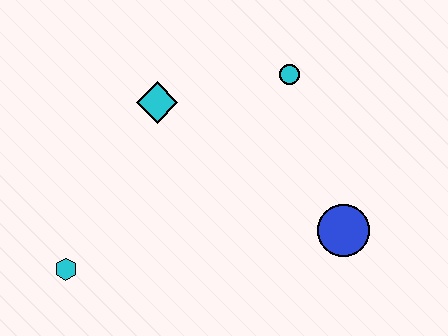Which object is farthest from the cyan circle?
The cyan hexagon is farthest from the cyan circle.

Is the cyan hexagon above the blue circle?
No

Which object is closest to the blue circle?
The cyan circle is closest to the blue circle.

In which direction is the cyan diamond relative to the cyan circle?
The cyan diamond is to the left of the cyan circle.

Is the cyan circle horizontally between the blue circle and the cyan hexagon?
Yes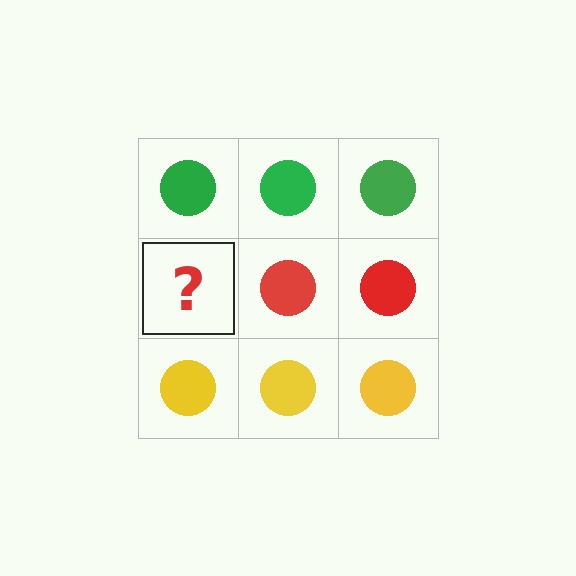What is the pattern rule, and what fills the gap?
The rule is that each row has a consistent color. The gap should be filled with a red circle.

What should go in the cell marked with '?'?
The missing cell should contain a red circle.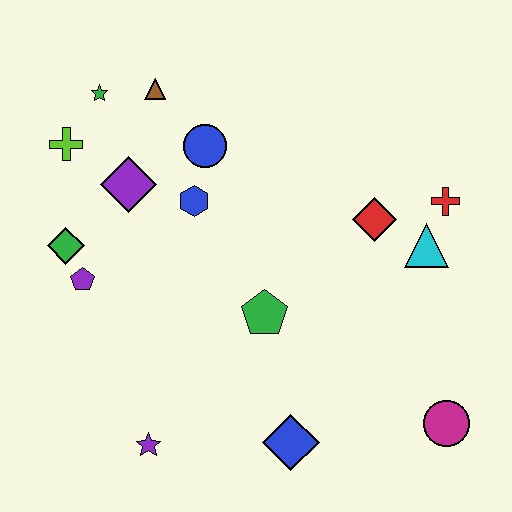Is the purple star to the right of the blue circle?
No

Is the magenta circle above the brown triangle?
No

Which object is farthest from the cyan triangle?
The lime cross is farthest from the cyan triangle.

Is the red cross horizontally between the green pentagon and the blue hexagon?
No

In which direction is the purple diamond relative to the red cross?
The purple diamond is to the left of the red cross.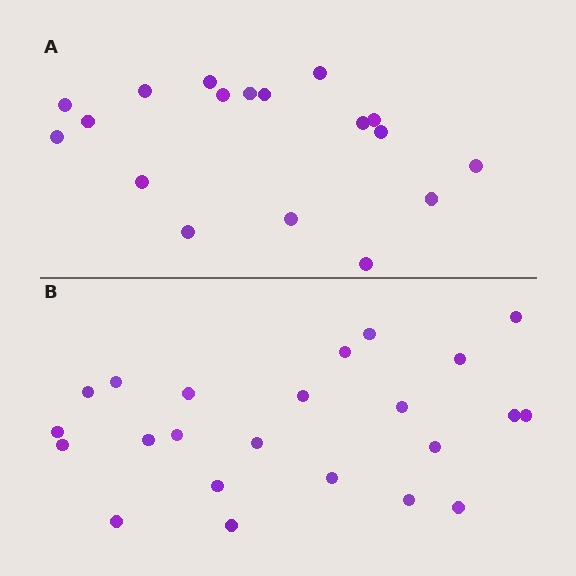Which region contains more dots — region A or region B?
Region B (the bottom region) has more dots.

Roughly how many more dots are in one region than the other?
Region B has about 5 more dots than region A.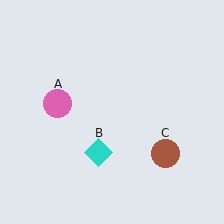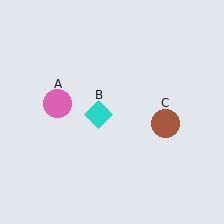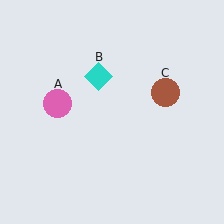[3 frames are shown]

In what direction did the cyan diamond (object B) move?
The cyan diamond (object B) moved up.